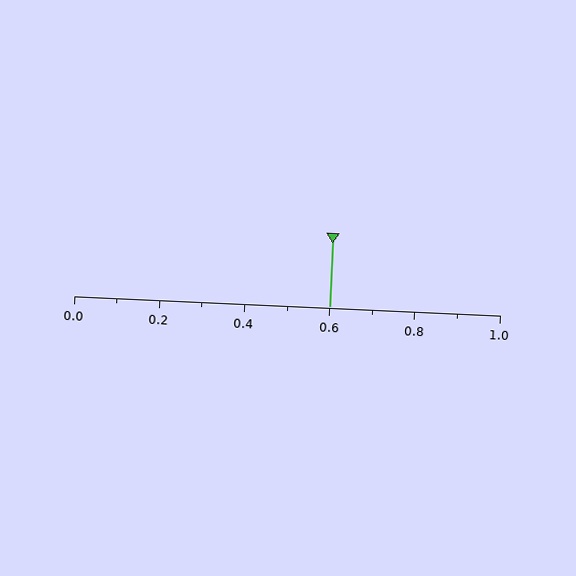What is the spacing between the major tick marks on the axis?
The major ticks are spaced 0.2 apart.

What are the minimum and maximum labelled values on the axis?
The axis runs from 0.0 to 1.0.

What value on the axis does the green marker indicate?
The marker indicates approximately 0.6.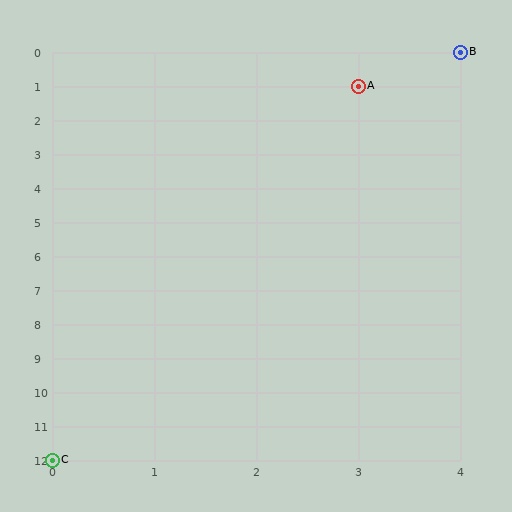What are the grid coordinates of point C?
Point C is at grid coordinates (0, 12).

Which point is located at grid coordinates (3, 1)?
Point A is at (3, 1).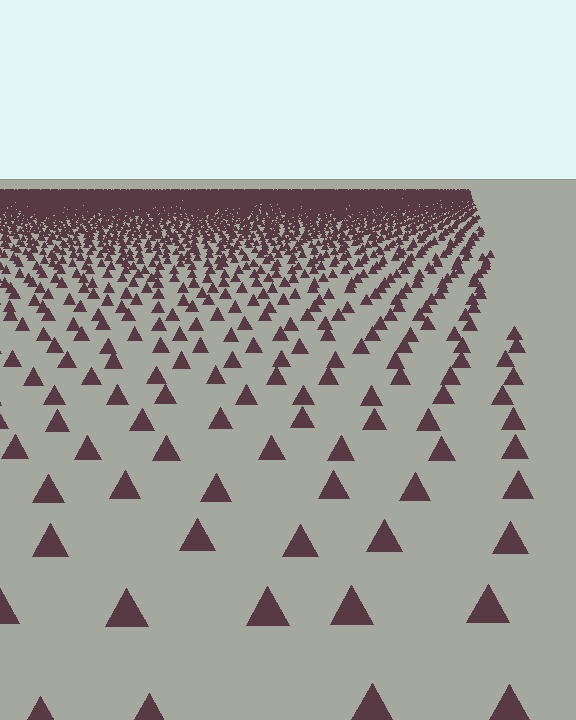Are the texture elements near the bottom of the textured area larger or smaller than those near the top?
Larger. Near the bottom, elements are closer to the viewer and appear at a bigger on-screen size.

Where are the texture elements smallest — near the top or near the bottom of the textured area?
Near the top.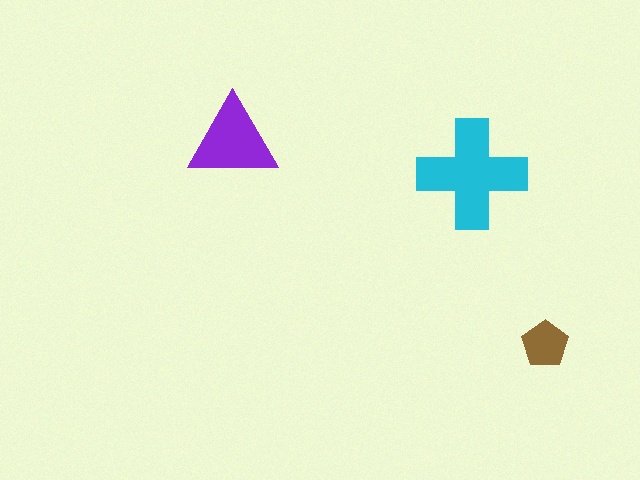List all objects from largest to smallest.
The cyan cross, the purple triangle, the brown pentagon.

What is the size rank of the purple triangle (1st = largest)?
2nd.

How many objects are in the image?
There are 3 objects in the image.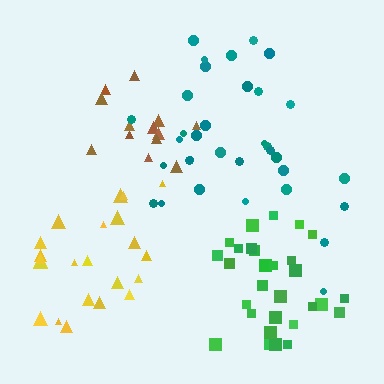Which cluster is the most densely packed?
Green.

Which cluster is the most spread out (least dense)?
Yellow.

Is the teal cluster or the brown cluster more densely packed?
Brown.